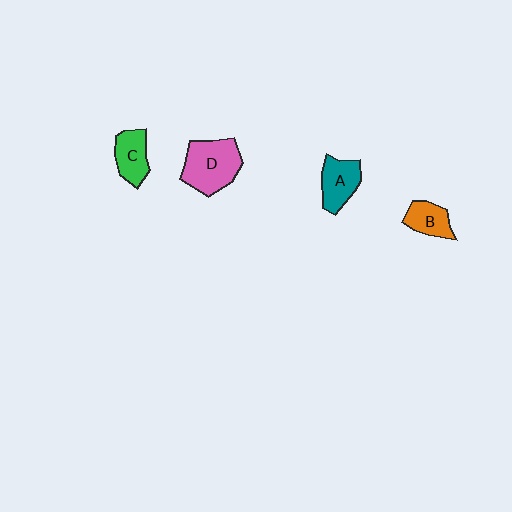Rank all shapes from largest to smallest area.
From largest to smallest: D (pink), A (teal), C (green), B (orange).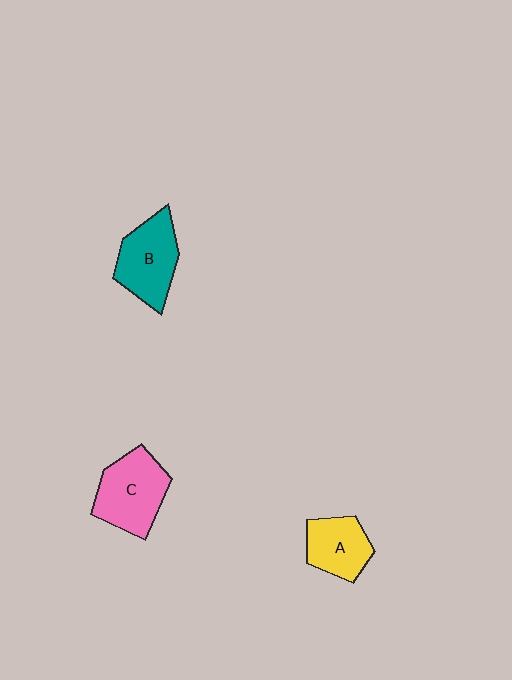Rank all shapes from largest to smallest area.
From largest to smallest: C (pink), B (teal), A (yellow).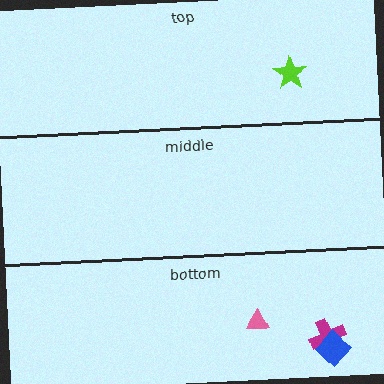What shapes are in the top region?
The lime star.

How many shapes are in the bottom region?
3.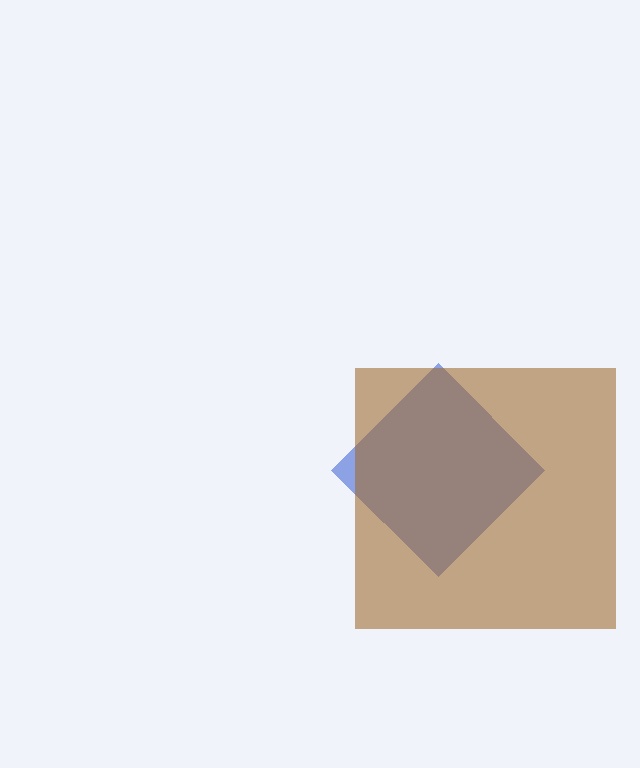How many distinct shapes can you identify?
There are 2 distinct shapes: a blue diamond, a brown square.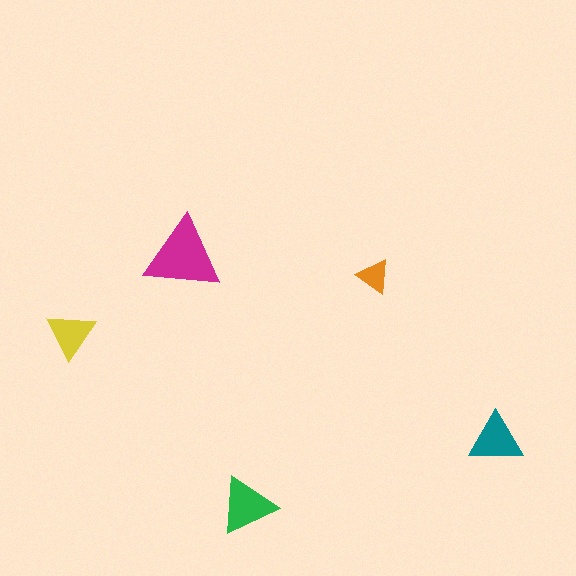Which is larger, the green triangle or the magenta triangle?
The magenta one.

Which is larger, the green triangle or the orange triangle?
The green one.